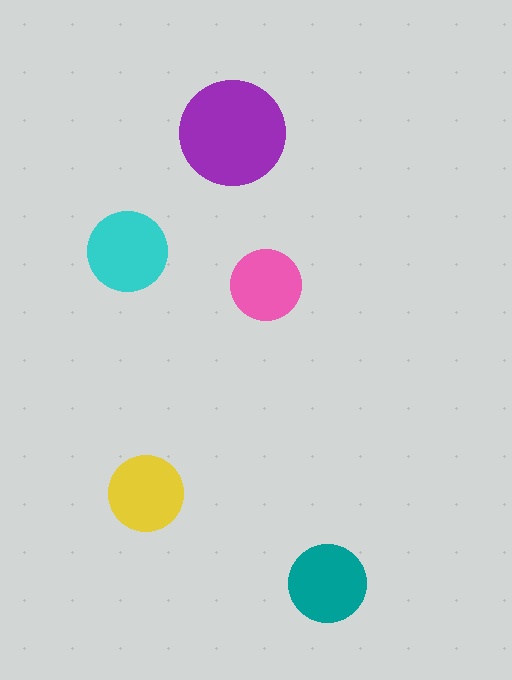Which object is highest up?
The purple circle is topmost.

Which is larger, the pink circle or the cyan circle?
The cyan one.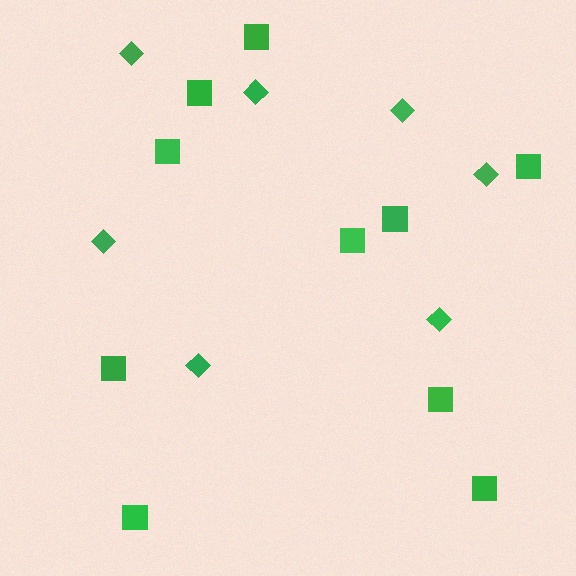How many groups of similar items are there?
There are 2 groups: one group of squares (10) and one group of diamonds (7).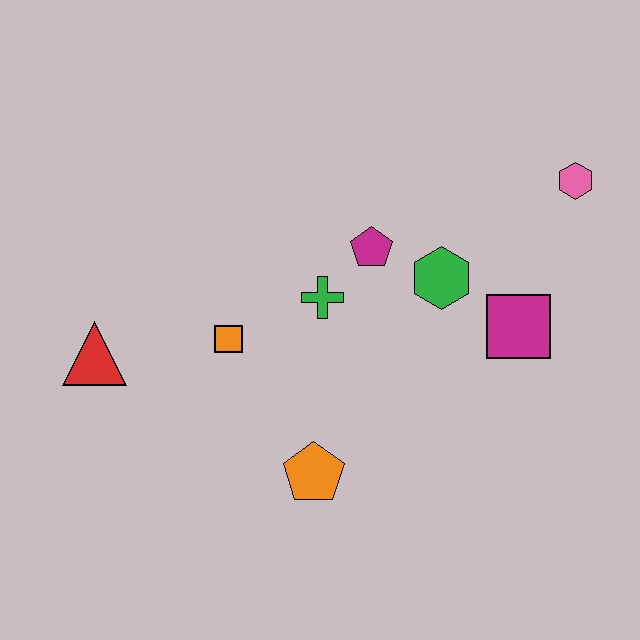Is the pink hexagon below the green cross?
No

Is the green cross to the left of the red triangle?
No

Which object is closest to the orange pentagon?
The orange square is closest to the orange pentagon.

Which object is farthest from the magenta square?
The red triangle is farthest from the magenta square.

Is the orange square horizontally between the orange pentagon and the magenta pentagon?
No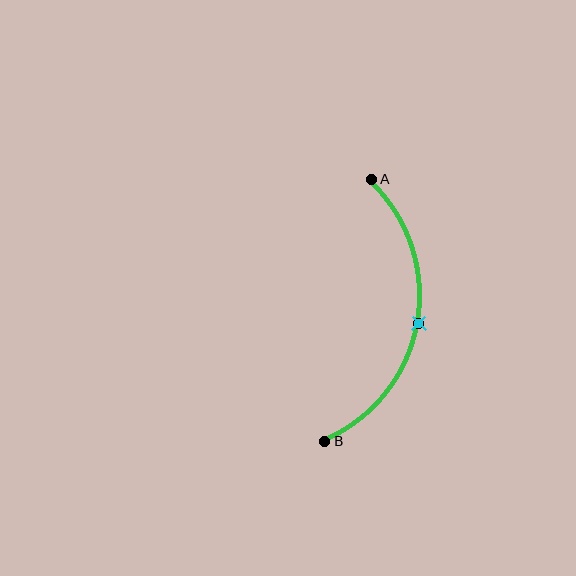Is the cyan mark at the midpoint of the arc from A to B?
Yes. The cyan mark lies on the arc at equal arc-length from both A and B — it is the arc midpoint.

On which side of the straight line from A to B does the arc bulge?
The arc bulges to the right of the straight line connecting A and B.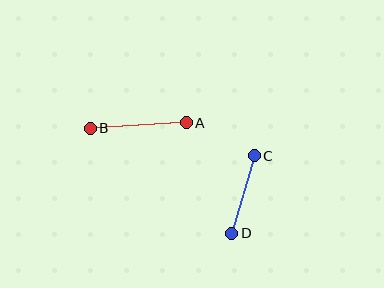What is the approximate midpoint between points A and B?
The midpoint is at approximately (138, 126) pixels.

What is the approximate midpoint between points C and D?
The midpoint is at approximately (243, 194) pixels.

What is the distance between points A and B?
The distance is approximately 96 pixels.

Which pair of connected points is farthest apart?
Points A and B are farthest apart.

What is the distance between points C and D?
The distance is approximately 81 pixels.